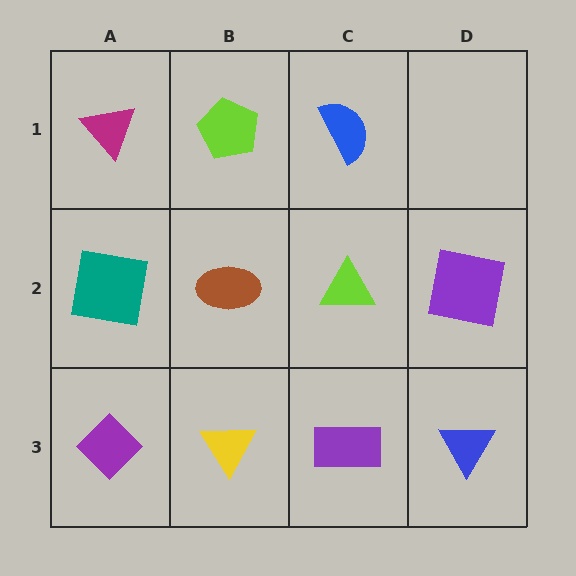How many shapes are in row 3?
4 shapes.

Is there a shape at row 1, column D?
No, that cell is empty.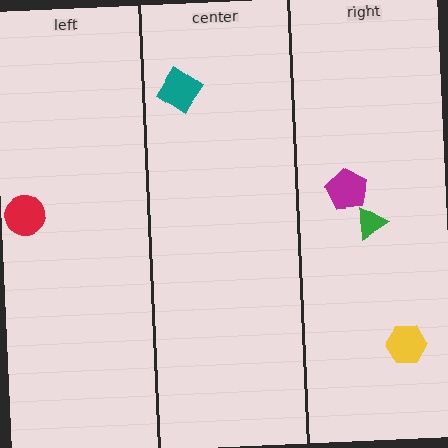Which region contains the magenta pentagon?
The right region.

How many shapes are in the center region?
1.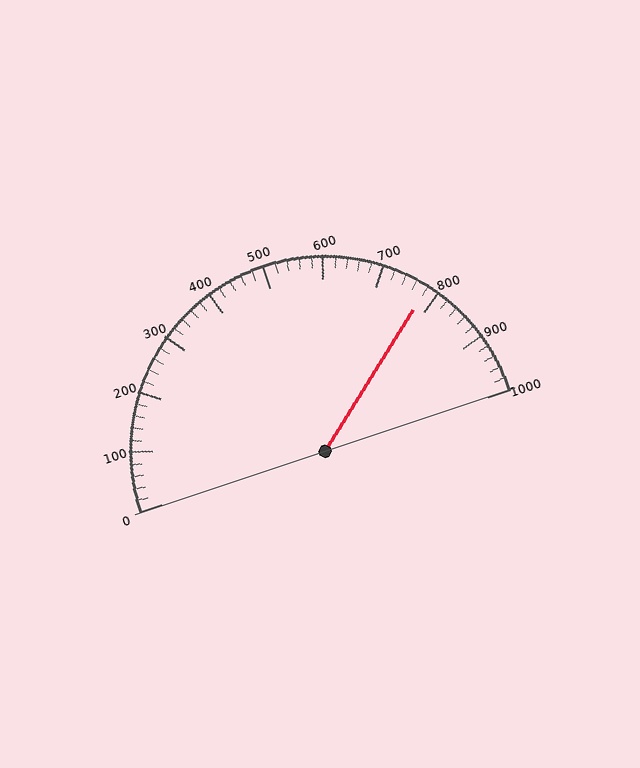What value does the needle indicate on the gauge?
The needle indicates approximately 780.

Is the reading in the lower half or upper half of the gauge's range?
The reading is in the upper half of the range (0 to 1000).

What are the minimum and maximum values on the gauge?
The gauge ranges from 0 to 1000.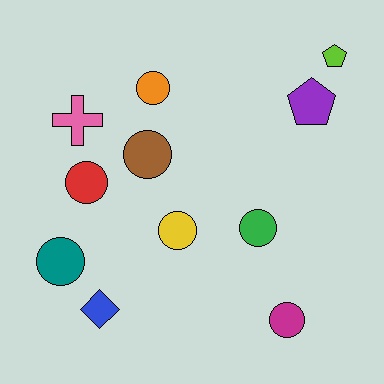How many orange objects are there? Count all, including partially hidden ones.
There is 1 orange object.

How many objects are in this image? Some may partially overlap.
There are 11 objects.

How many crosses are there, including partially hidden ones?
There is 1 cross.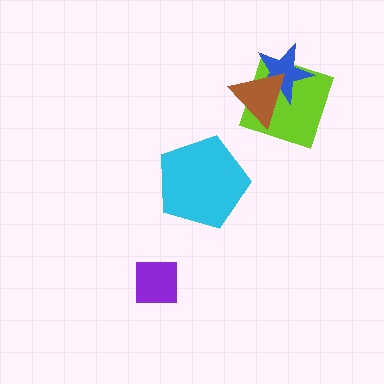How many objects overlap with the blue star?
2 objects overlap with the blue star.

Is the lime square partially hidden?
Yes, it is partially covered by another shape.